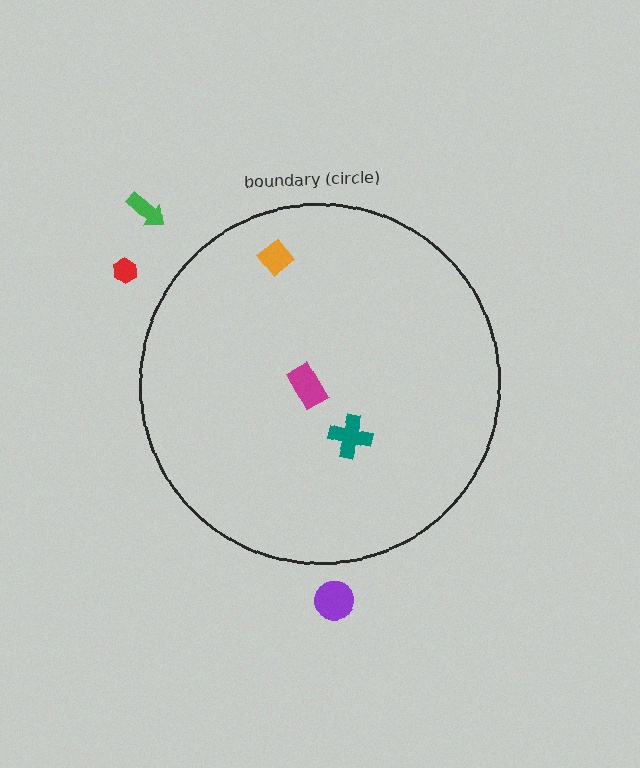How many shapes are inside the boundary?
3 inside, 3 outside.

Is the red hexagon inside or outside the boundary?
Outside.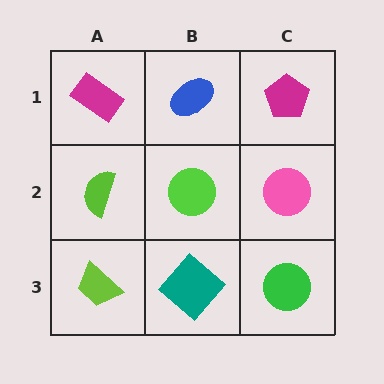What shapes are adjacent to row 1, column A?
A lime semicircle (row 2, column A), a blue ellipse (row 1, column B).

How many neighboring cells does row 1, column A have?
2.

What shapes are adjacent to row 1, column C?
A pink circle (row 2, column C), a blue ellipse (row 1, column B).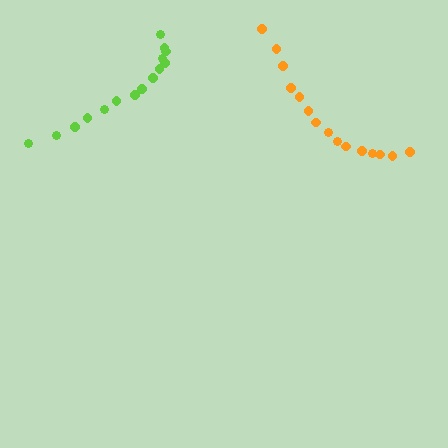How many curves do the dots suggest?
There are 2 distinct paths.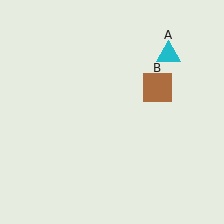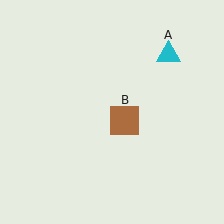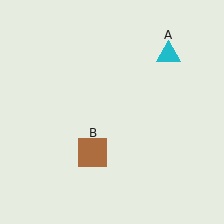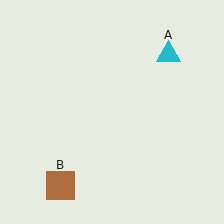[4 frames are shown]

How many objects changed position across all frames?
1 object changed position: brown square (object B).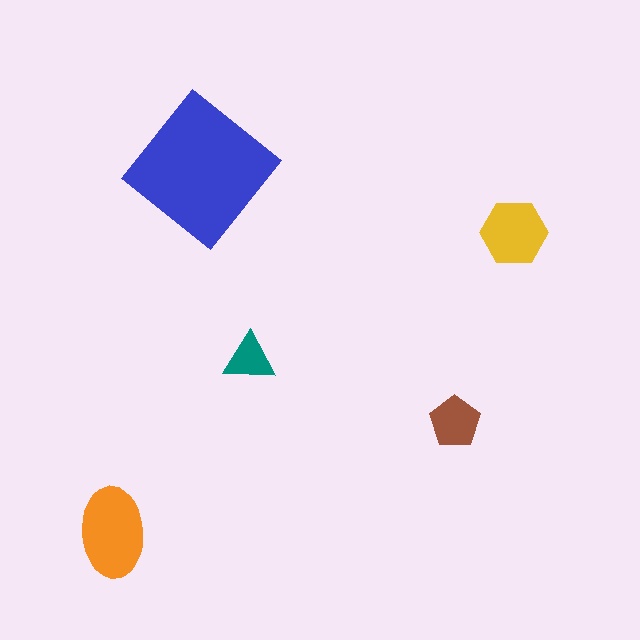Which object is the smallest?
The teal triangle.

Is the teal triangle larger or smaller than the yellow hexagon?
Smaller.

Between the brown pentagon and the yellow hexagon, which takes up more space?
The yellow hexagon.